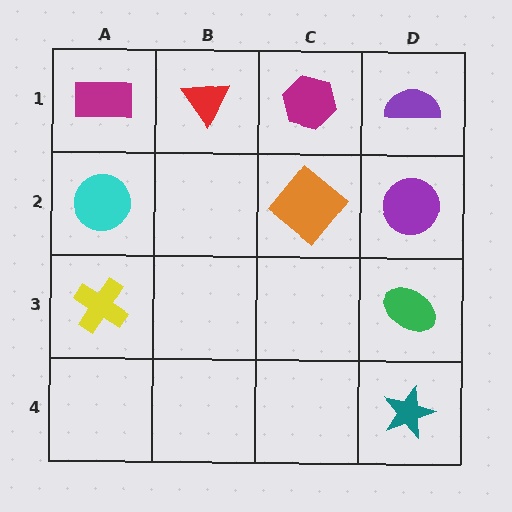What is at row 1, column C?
A magenta hexagon.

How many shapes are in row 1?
4 shapes.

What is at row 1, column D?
A purple semicircle.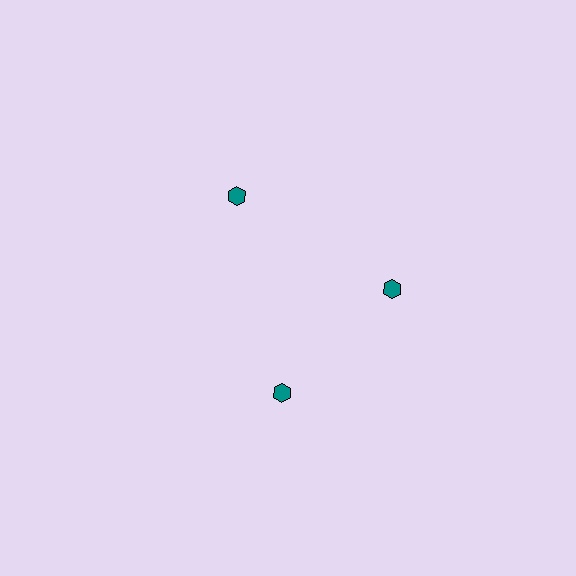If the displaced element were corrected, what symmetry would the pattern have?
It would have 3-fold rotational symmetry — the pattern would map onto itself every 120 degrees.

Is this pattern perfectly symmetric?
No. The 3 teal hexagons are arranged in a ring, but one element near the 7 o'clock position is rotated out of alignment along the ring, breaking the 3-fold rotational symmetry.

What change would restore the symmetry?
The symmetry would be restored by rotating it back into even spacing with its neighbors so that all 3 hexagons sit at equal angles and equal distance from the center.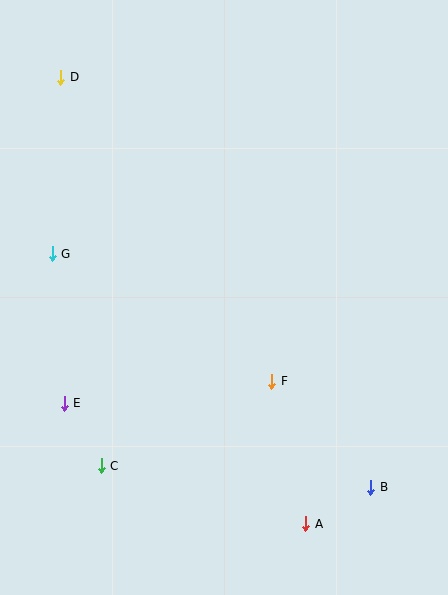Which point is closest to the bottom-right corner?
Point B is closest to the bottom-right corner.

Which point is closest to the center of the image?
Point F at (272, 381) is closest to the center.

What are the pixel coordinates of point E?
Point E is at (64, 403).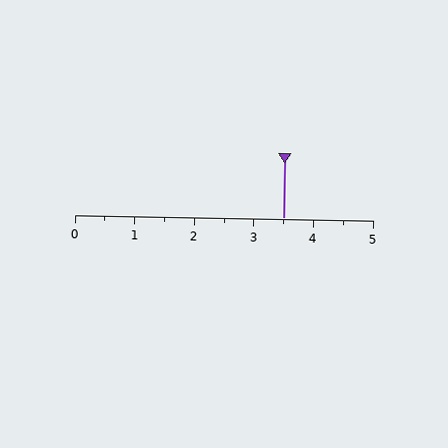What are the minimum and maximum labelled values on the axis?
The axis runs from 0 to 5.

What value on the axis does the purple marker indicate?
The marker indicates approximately 3.5.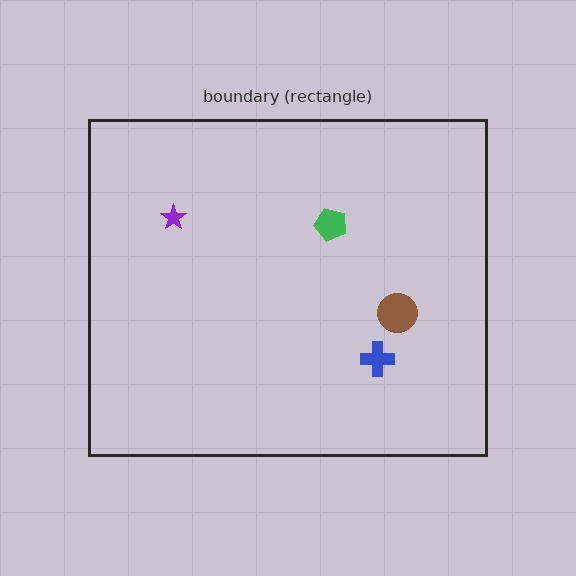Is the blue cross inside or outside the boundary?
Inside.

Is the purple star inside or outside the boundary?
Inside.